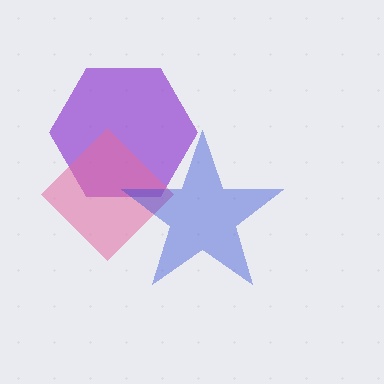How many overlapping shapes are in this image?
There are 3 overlapping shapes in the image.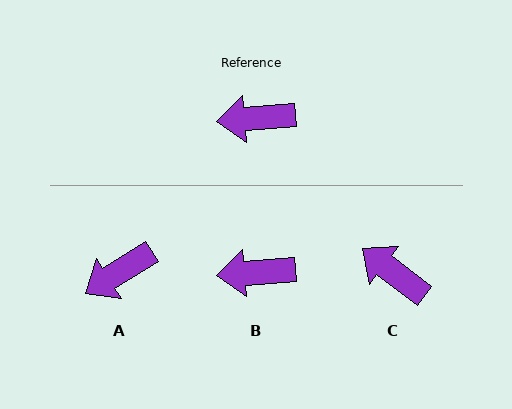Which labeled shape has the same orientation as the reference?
B.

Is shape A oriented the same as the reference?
No, it is off by about 27 degrees.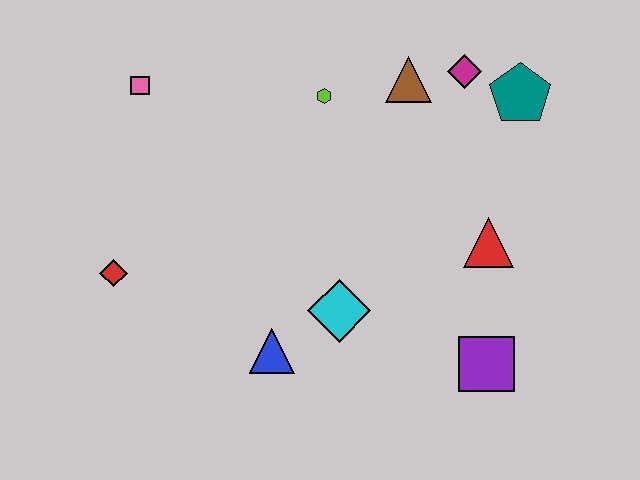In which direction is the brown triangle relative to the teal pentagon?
The brown triangle is to the left of the teal pentagon.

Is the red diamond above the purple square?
Yes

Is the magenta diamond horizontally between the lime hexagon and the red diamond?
No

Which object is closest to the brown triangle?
The magenta diamond is closest to the brown triangle.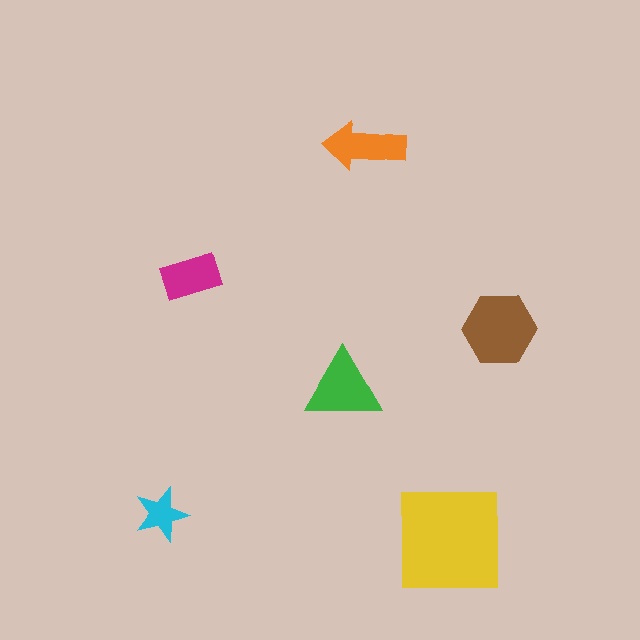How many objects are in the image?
There are 6 objects in the image.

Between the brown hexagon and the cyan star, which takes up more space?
The brown hexagon.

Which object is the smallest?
The cyan star.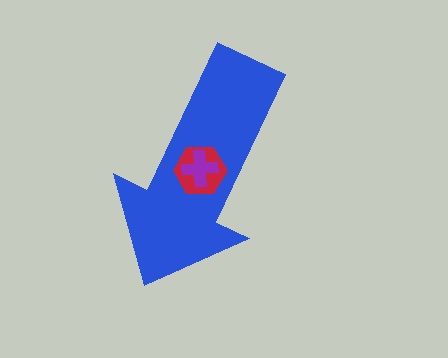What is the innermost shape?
The purple cross.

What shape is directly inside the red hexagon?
The purple cross.